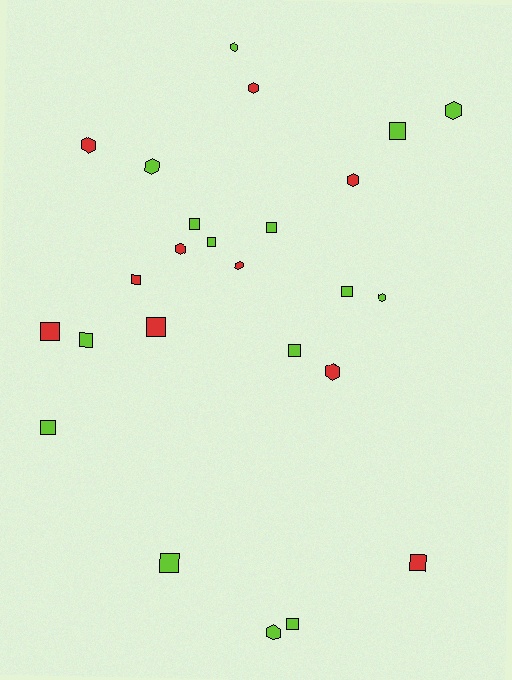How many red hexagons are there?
There are 6 red hexagons.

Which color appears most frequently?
Lime, with 15 objects.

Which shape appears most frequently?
Square, with 14 objects.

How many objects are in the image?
There are 25 objects.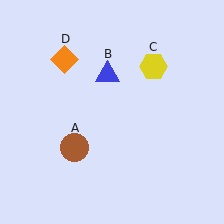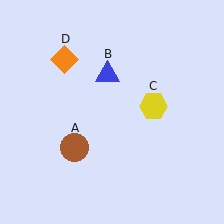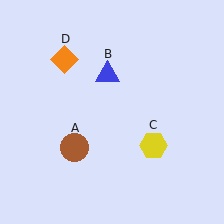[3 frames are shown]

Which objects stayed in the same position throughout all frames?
Brown circle (object A) and blue triangle (object B) and orange diamond (object D) remained stationary.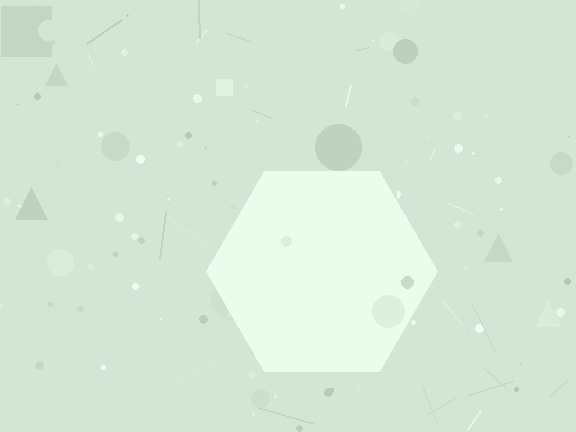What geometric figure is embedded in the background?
A hexagon is embedded in the background.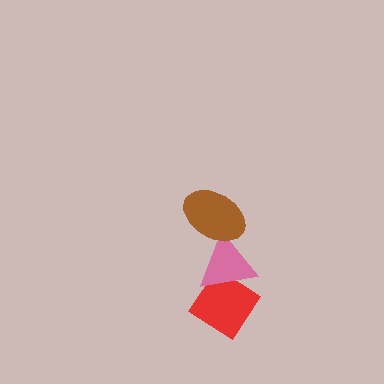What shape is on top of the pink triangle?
The brown ellipse is on top of the pink triangle.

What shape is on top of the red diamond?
The pink triangle is on top of the red diamond.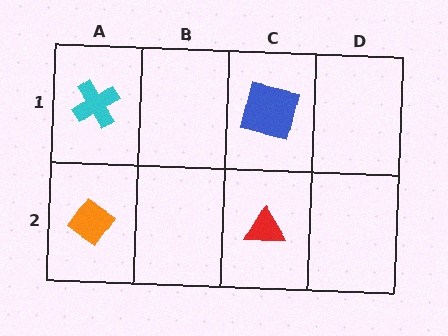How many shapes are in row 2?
2 shapes.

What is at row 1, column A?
A cyan cross.